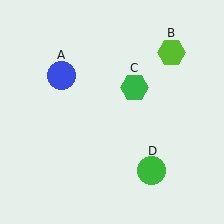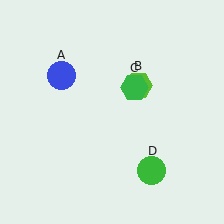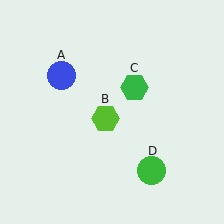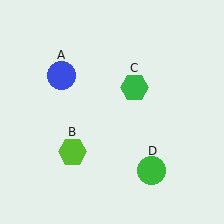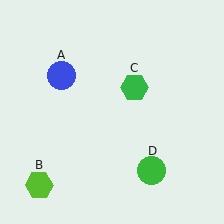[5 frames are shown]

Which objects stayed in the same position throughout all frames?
Blue circle (object A) and green hexagon (object C) and green circle (object D) remained stationary.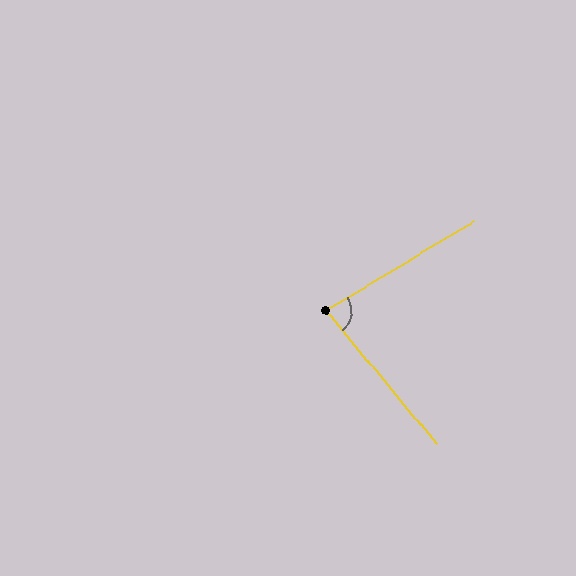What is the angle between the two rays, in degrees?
Approximately 82 degrees.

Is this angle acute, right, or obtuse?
It is acute.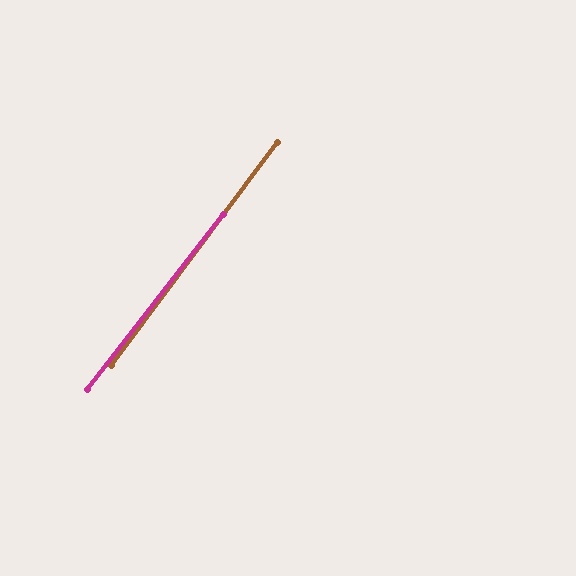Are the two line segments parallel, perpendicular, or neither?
Parallel — their directions differ by only 1.1°.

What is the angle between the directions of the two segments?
Approximately 1 degree.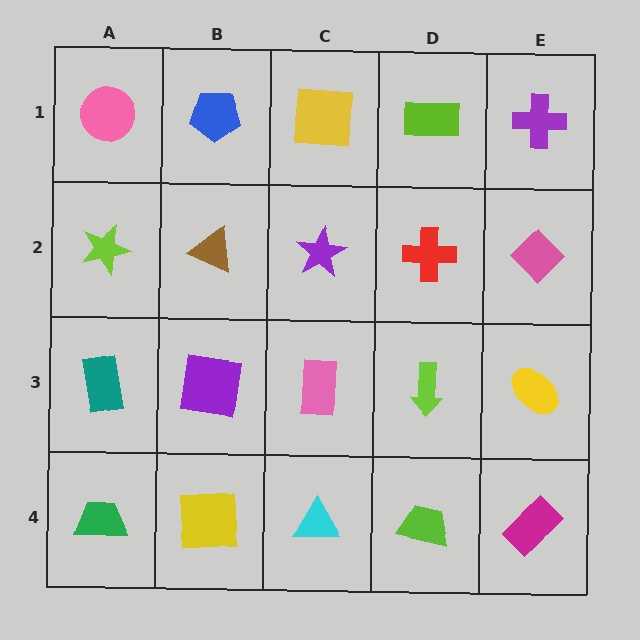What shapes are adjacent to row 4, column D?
A lime arrow (row 3, column D), a cyan triangle (row 4, column C), a magenta rectangle (row 4, column E).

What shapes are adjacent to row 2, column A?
A pink circle (row 1, column A), a teal rectangle (row 3, column A), a brown triangle (row 2, column B).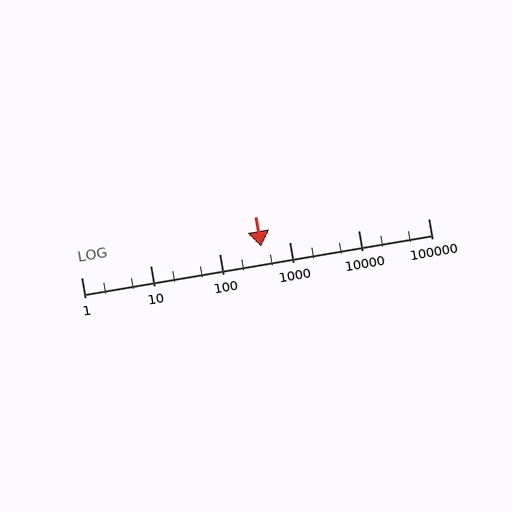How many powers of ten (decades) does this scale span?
The scale spans 5 decades, from 1 to 100000.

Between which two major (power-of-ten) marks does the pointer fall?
The pointer is between 100 and 1000.